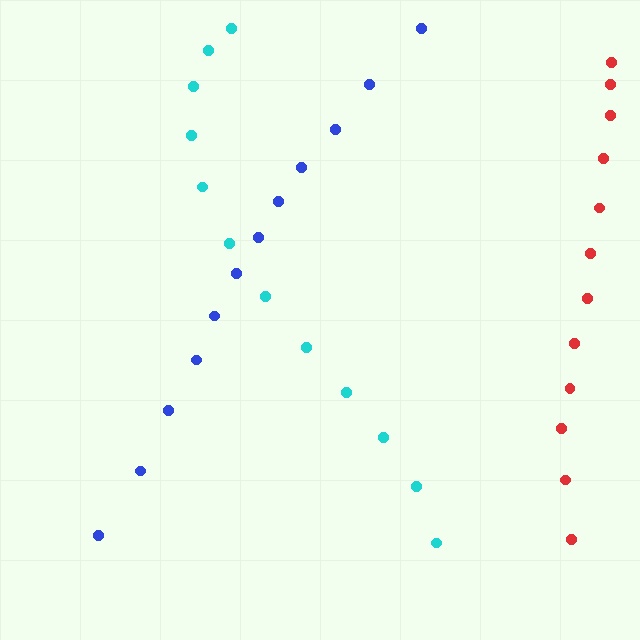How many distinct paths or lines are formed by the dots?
There are 3 distinct paths.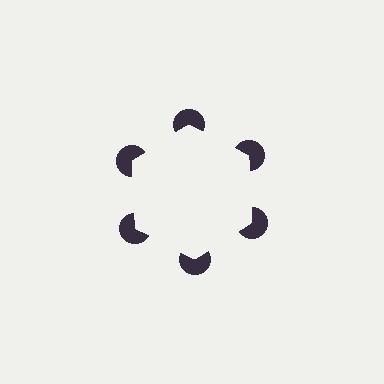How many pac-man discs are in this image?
There are 6 — one at each vertex of the illusory hexagon.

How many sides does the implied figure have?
6 sides.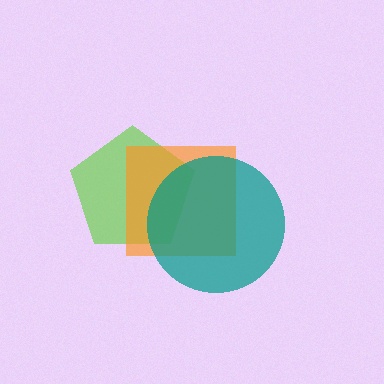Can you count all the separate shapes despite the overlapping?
Yes, there are 3 separate shapes.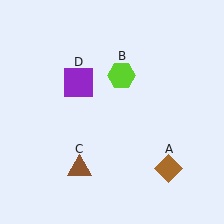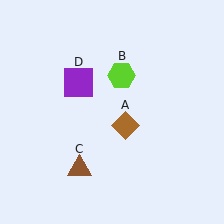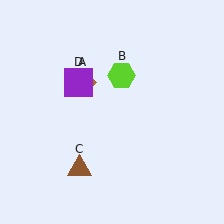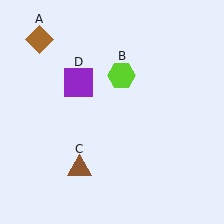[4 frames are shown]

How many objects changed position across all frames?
1 object changed position: brown diamond (object A).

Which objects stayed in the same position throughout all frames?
Lime hexagon (object B) and brown triangle (object C) and purple square (object D) remained stationary.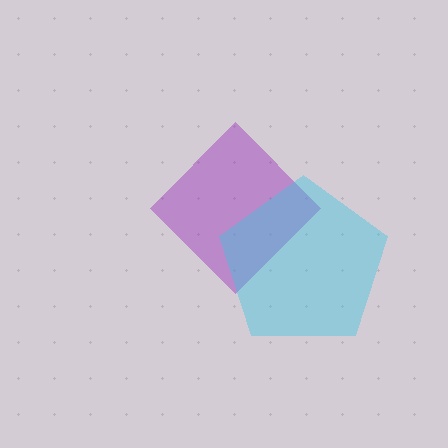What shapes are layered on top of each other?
The layered shapes are: a purple diamond, a cyan pentagon.